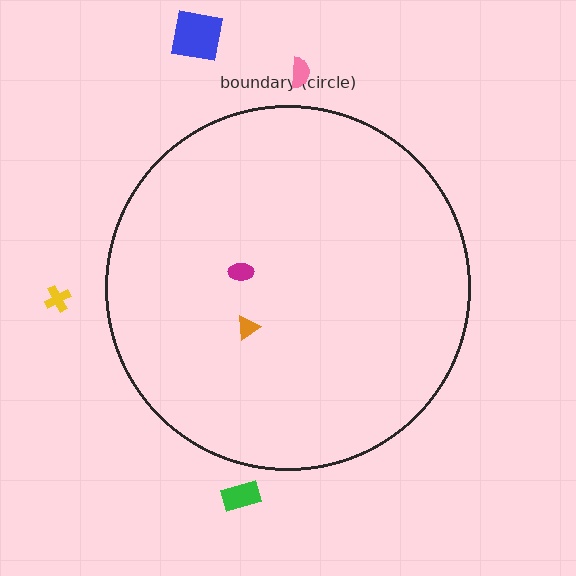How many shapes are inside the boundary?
2 inside, 4 outside.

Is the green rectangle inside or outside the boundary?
Outside.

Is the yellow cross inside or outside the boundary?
Outside.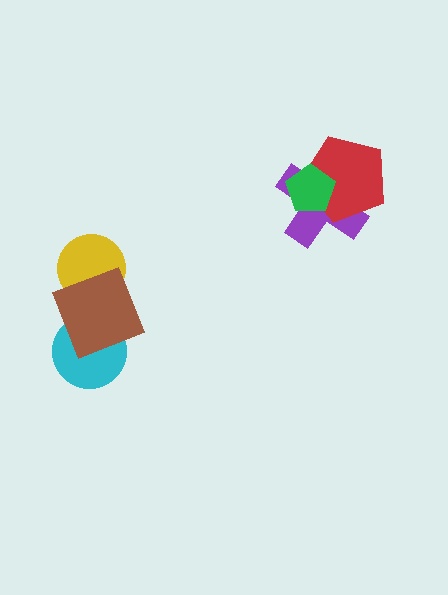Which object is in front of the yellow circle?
The brown diamond is in front of the yellow circle.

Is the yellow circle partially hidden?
Yes, it is partially covered by another shape.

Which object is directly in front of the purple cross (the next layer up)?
The red pentagon is directly in front of the purple cross.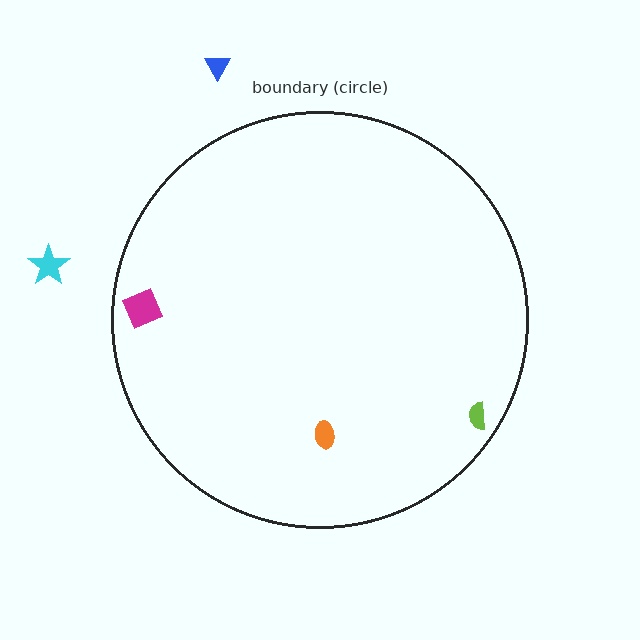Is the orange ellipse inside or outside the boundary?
Inside.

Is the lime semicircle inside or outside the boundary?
Inside.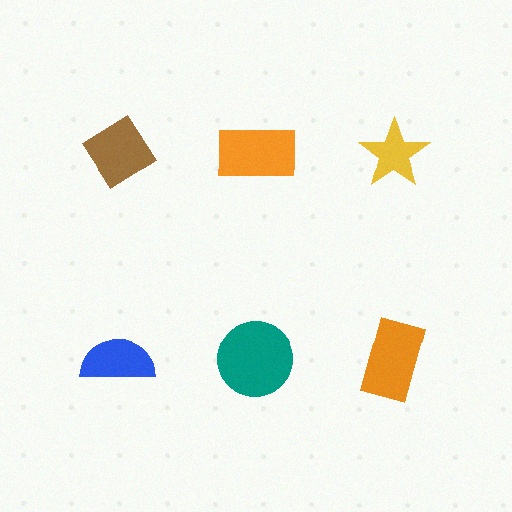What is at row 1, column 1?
A brown diamond.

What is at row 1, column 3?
A yellow star.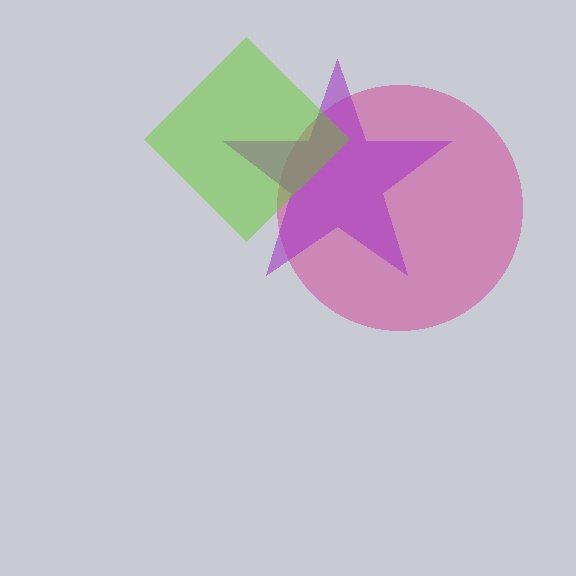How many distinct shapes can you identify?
There are 3 distinct shapes: a magenta circle, a purple star, a lime diamond.